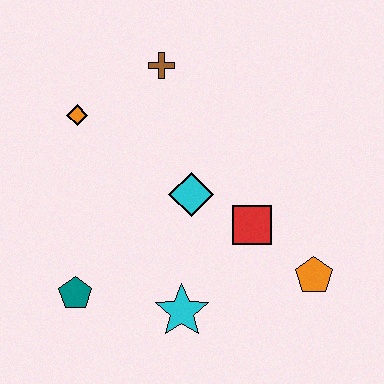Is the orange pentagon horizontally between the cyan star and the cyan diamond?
No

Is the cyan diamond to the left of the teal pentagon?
No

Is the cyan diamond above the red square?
Yes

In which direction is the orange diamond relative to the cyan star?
The orange diamond is above the cyan star.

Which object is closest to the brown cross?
The orange diamond is closest to the brown cross.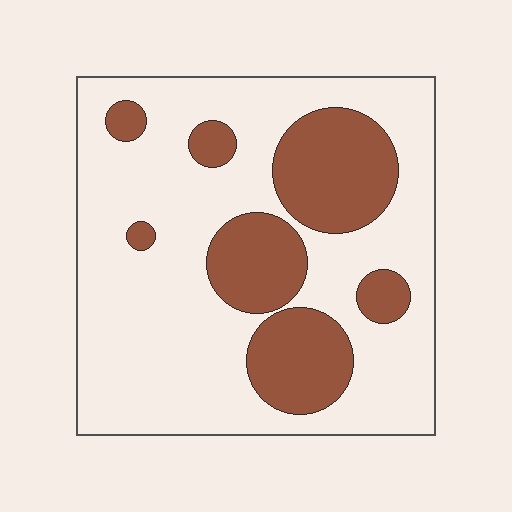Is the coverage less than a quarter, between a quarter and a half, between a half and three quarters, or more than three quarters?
Between a quarter and a half.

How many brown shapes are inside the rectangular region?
7.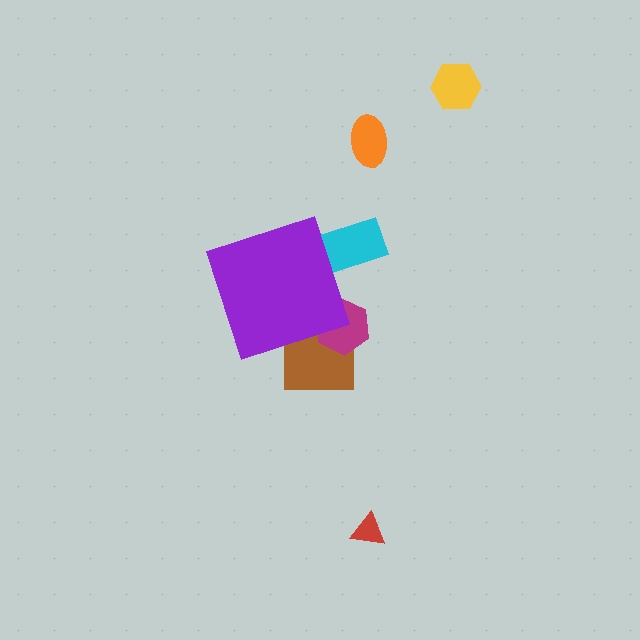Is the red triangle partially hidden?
No, the red triangle is fully visible.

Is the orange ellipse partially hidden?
No, the orange ellipse is fully visible.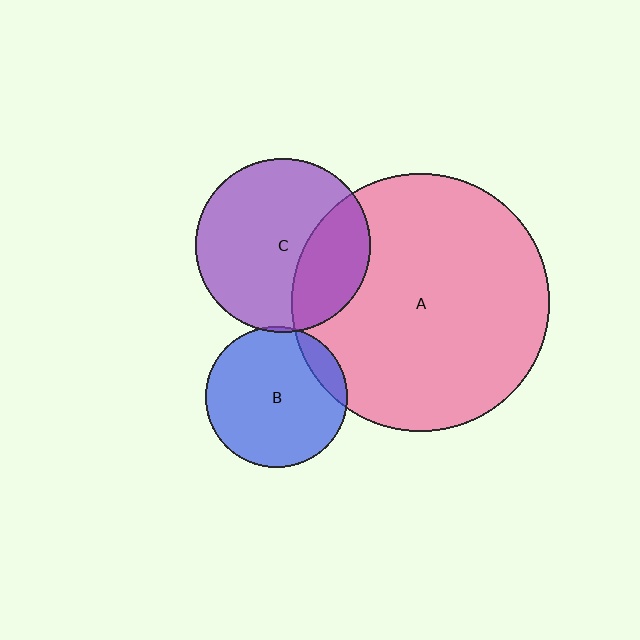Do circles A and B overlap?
Yes.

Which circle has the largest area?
Circle A (pink).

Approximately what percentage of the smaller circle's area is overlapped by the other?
Approximately 10%.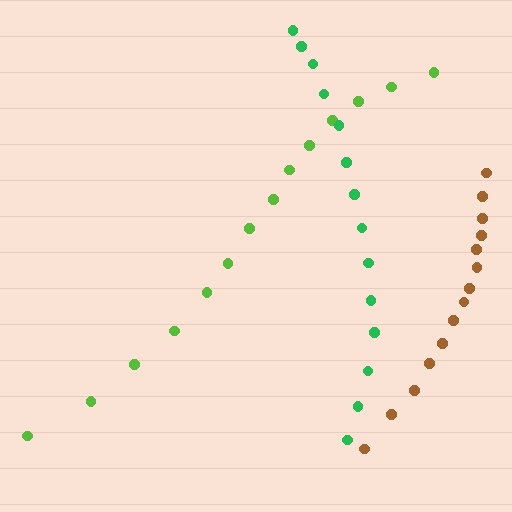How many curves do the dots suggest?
There are 3 distinct paths.